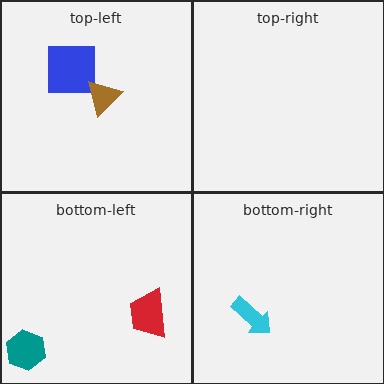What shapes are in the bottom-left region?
The red trapezoid, the teal hexagon.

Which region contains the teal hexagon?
The bottom-left region.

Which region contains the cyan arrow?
The bottom-right region.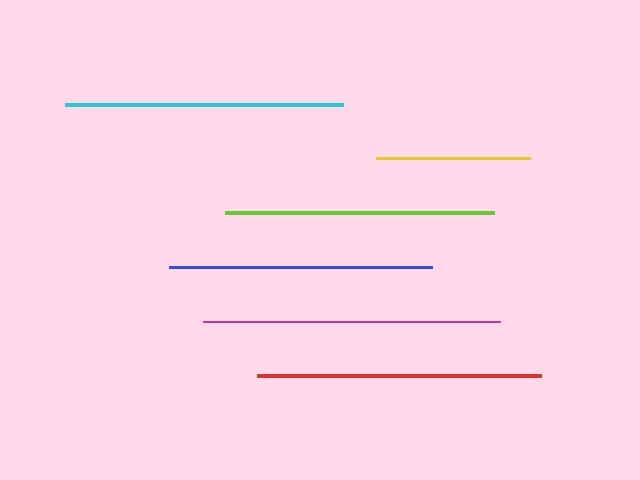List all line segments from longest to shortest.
From longest to shortest: magenta, red, cyan, lime, blue, yellow.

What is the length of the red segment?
The red segment is approximately 283 pixels long.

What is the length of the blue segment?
The blue segment is approximately 263 pixels long.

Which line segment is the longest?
The magenta line is the longest at approximately 297 pixels.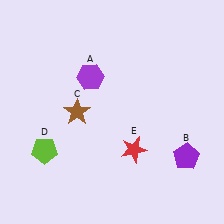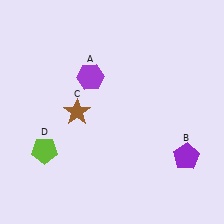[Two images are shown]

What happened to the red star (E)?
The red star (E) was removed in Image 2. It was in the bottom-right area of Image 1.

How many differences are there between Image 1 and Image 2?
There is 1 difference between the two images.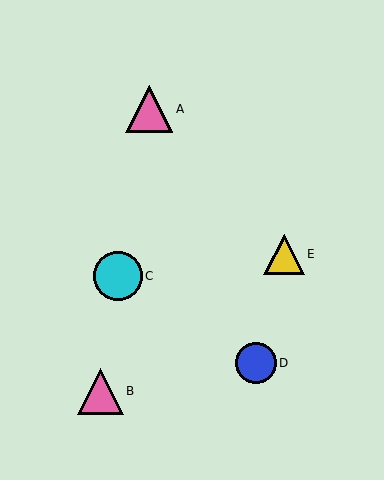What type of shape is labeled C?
Shape C is a cyan circle.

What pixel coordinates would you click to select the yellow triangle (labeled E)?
Click at (284, 254) to select the yellow triangle E.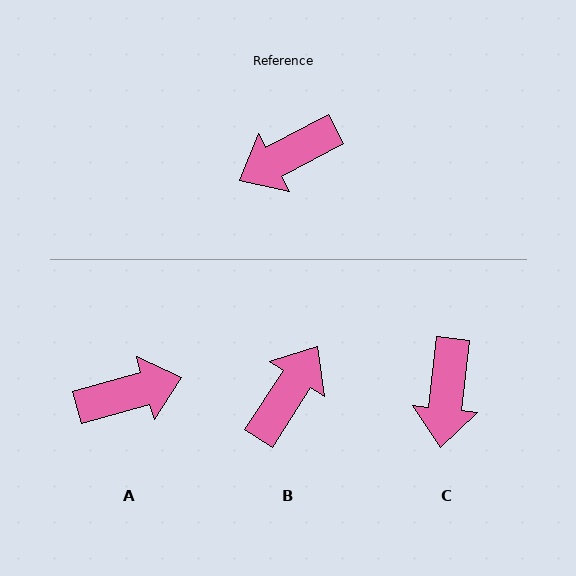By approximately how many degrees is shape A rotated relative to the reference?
Approximately 168 degrees counter-clockwise.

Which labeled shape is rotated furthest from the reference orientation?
A, about 168 degrees away.